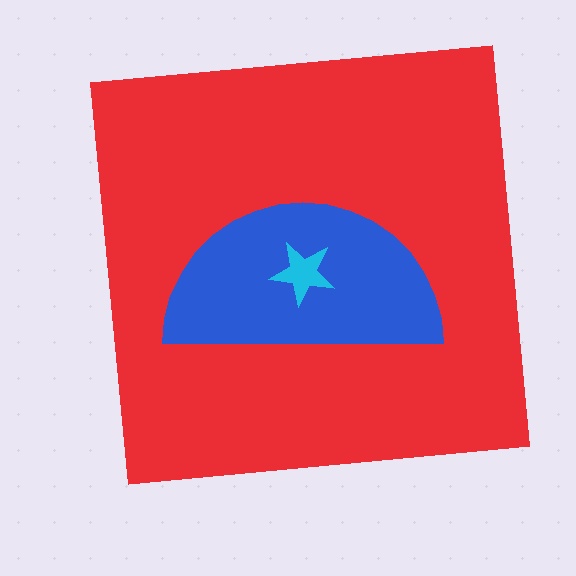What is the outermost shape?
The red square.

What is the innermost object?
The cyan star.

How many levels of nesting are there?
3.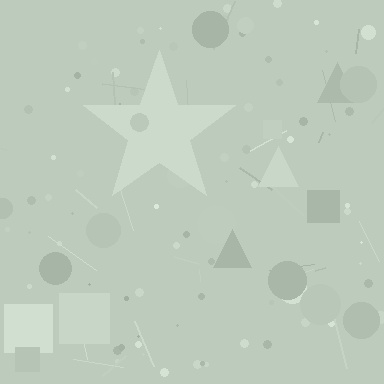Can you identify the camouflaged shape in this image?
The camouflaged shape is a star.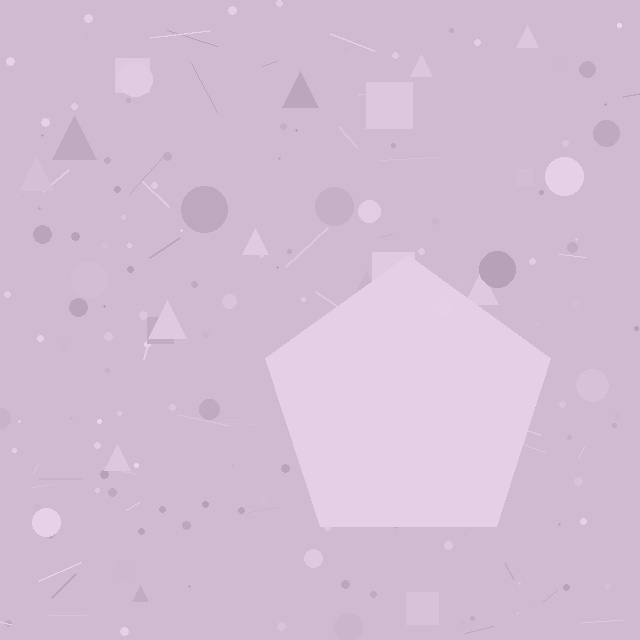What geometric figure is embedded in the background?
A pentagon is embedded in the background.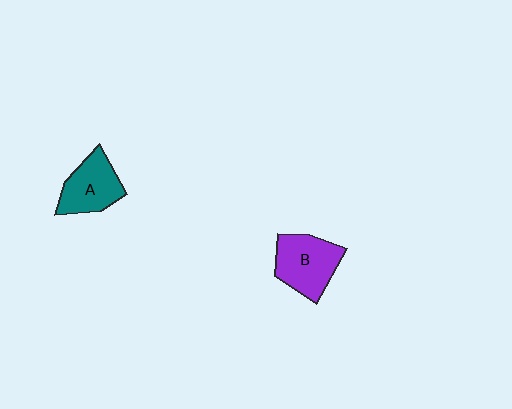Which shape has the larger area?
Shape B (purple).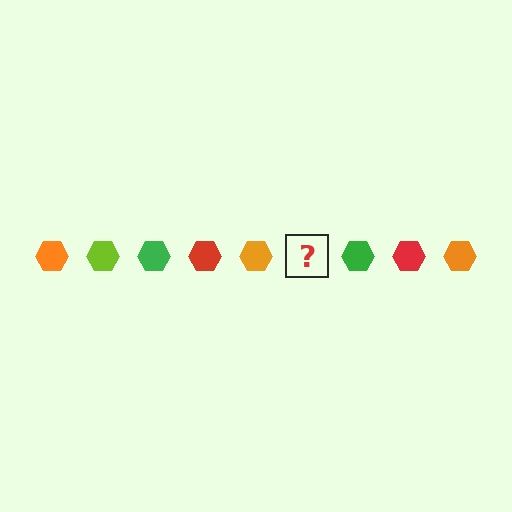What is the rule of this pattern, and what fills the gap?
The rule is that the pattern cycles through orange, lime, green, red hexagons. The gap should be filled with a lime hexagon.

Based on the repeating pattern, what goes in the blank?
The blank should be a lime hexagon.